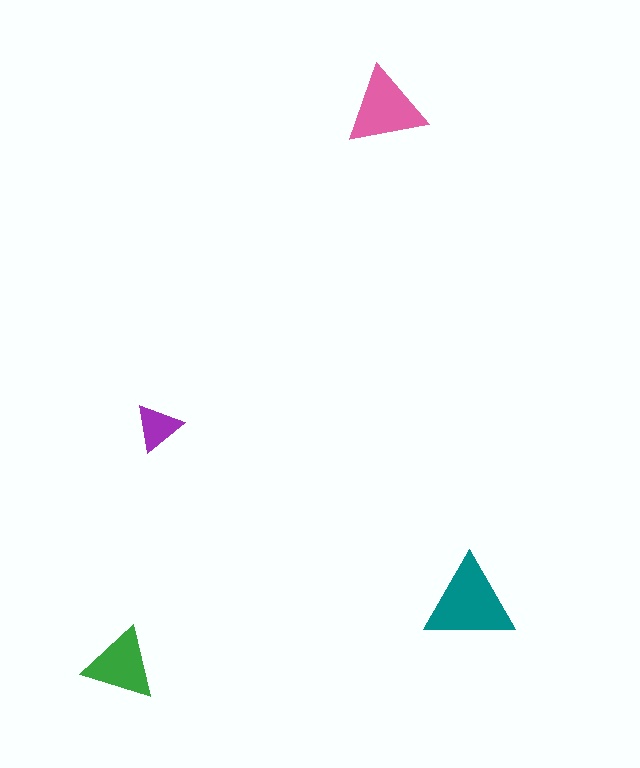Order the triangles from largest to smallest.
the teal one, the pink one, the green one, the purple one.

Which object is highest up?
The pink triangle is topmost.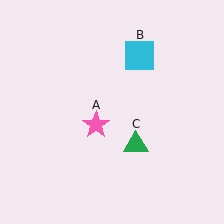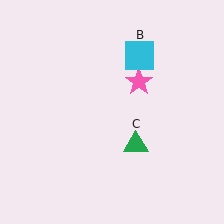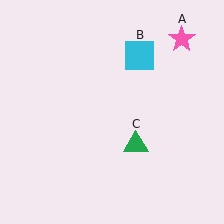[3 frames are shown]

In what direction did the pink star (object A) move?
The pink star (object A) moved up and to the right.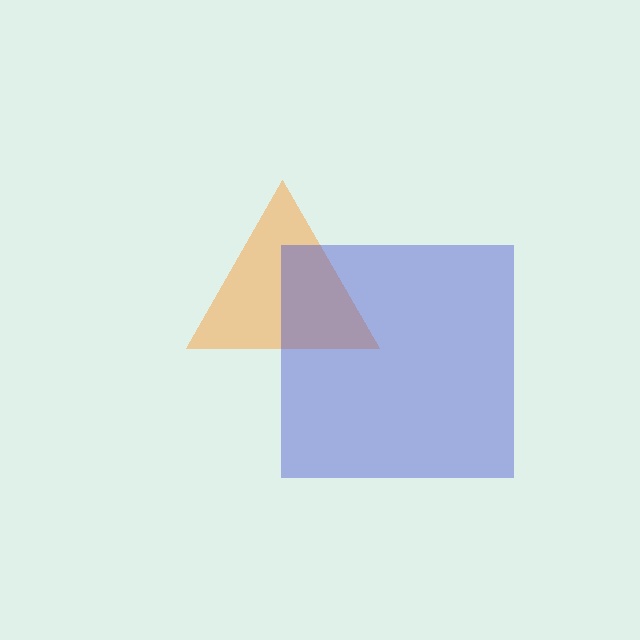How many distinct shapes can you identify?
There are 2 distinct shapes: an orange triangle, a blue square.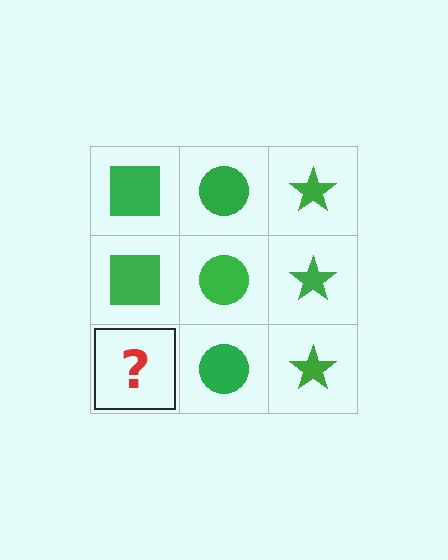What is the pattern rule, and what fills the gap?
The rule is that each column has a consistent shape. The gap should be filled with a green square.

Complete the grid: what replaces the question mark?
The question mark should be replaced with a green square.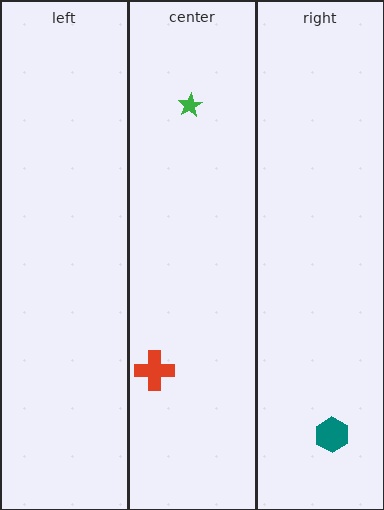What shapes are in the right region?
The teal hexagon.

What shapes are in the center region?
The green star, the red cross.